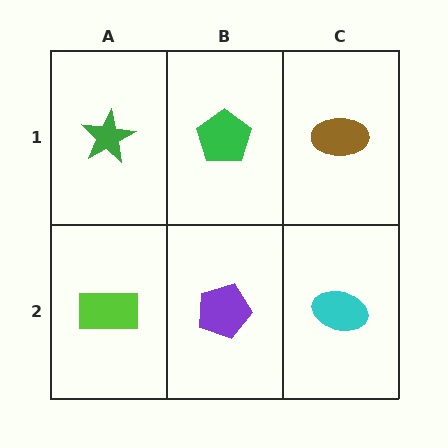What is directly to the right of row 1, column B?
A brown ellipse.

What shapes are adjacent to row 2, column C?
A brown ellipse (row 1, column C), a purple pentagon (row 2, column B).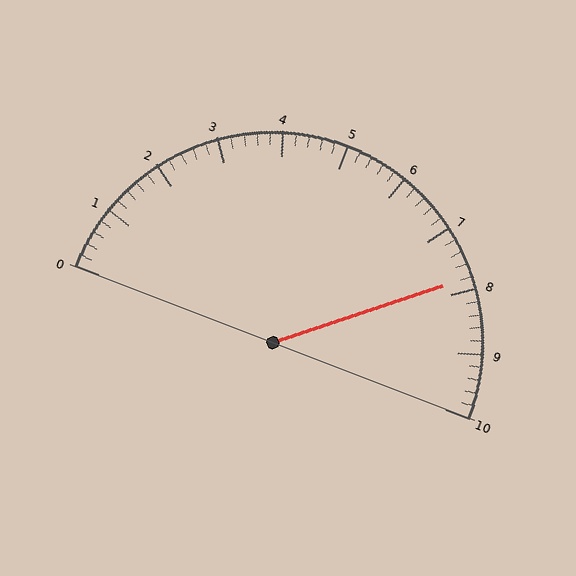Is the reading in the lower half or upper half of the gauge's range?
The reading is in the upper half of the range (0 to 10).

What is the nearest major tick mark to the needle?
The nearest major tick mark is 8.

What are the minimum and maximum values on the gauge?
The gauge ranges from 0 to 10.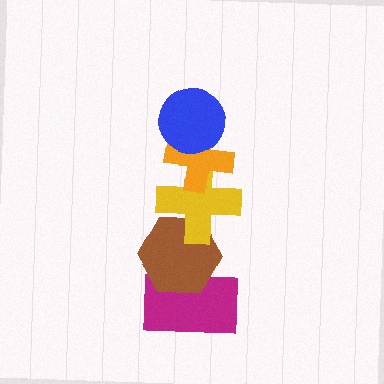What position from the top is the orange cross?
The orange cross is 2nd from the top.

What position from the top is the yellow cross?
The yellow cross is 3rd from the top.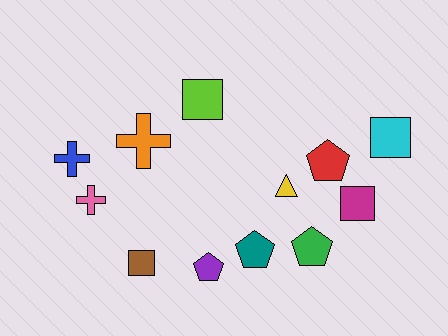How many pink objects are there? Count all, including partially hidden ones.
There is 1 pink object.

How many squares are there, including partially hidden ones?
There are 4 squares.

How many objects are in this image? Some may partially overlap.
There are 12 objects.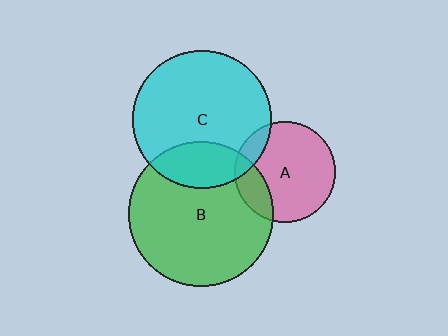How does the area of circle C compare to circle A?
Approximately 1.9 times.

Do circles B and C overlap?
Yes.